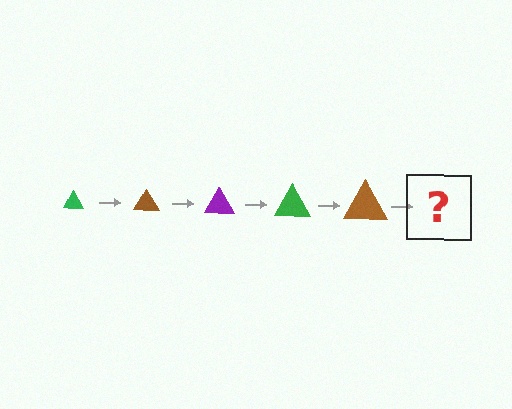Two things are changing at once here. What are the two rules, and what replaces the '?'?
The two rules are that the triangle grows larger each step and the color cycles through green, brown, and purple. The '?' should be a purple triangle, larger than the previous one.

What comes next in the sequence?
The next element should be a purple triangle, larger than the previous one.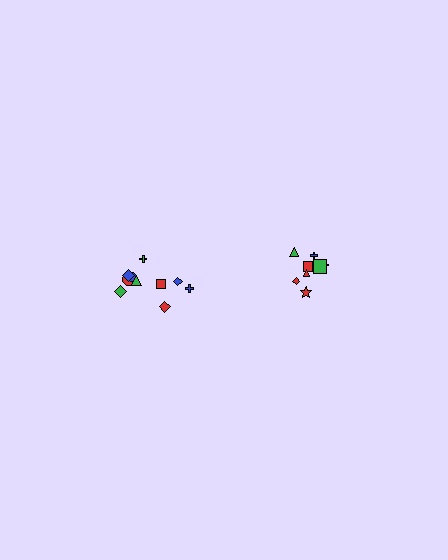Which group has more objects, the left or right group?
The left group.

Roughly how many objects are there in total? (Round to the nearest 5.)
Roughly 20 objects in total.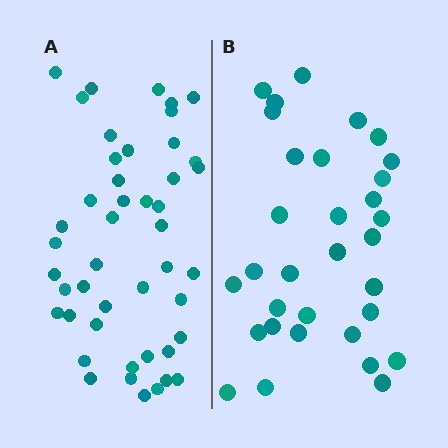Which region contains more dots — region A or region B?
Region A (the left region) has more dots.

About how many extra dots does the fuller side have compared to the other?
Region A has approximately 15 more dots than region B.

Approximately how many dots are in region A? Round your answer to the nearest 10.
About 50 dots. (The exact count is 46, which rounds to 50.)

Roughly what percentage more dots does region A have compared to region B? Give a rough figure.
About 45% more.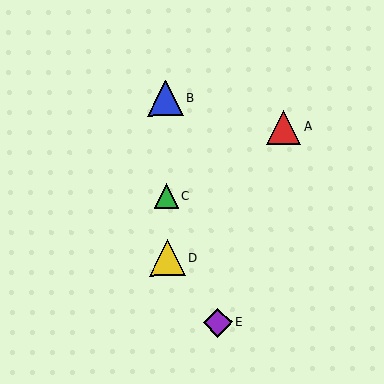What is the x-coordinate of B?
Object B is at x≈165.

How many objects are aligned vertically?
3 objects (B, C, D) are aligned vertically.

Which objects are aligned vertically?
Objects B, C, D are aligned vertically.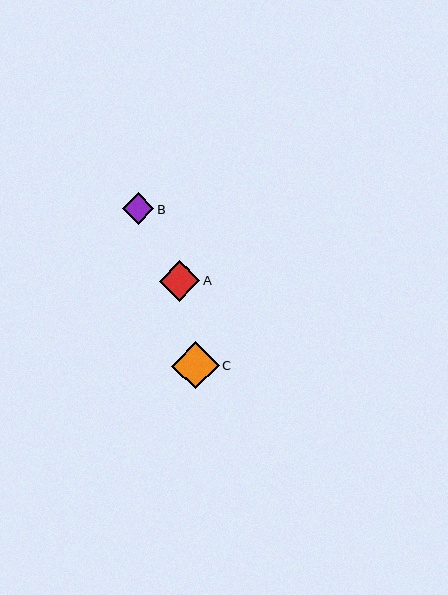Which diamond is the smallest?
Diamond B is the smallest with a size of approximately 31 pixels.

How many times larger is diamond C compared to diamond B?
Diamond C is approximately 1.5 times the size of diamond B.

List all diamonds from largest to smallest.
From largest to smallest: C, A, B.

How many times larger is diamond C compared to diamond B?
Diamond C is approximately 1.5 times the size of diamond B.